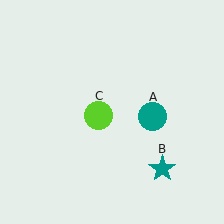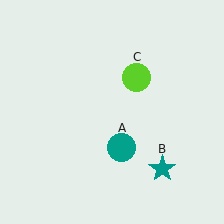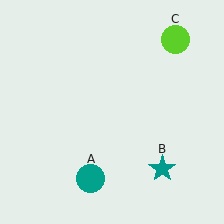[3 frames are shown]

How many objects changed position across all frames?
2 objects changed position: teal circle (object A), lime circle (object C).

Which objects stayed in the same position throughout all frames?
Teal star (object B) remained stationary.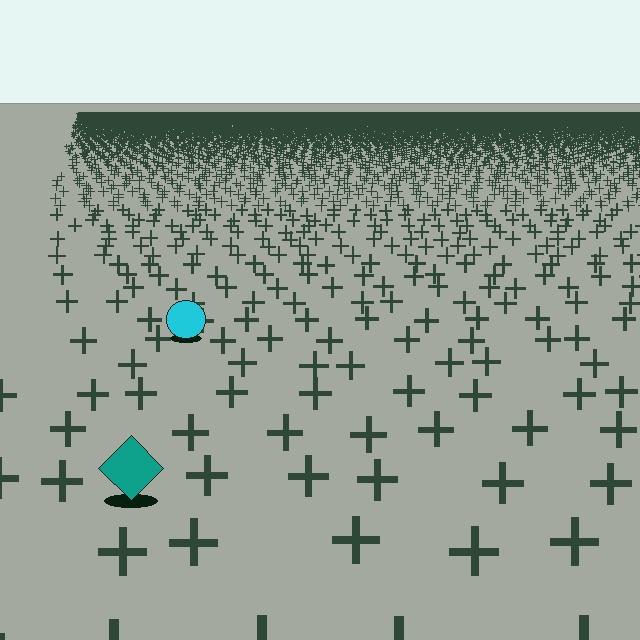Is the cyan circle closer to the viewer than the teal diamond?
No. The teal diamond is closer — you can tell from the texture gradient: the ground texture is coarser near it.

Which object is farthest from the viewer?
The cyan circle is farthest from the viewer. It appears smaller and the ground texture around it is denser.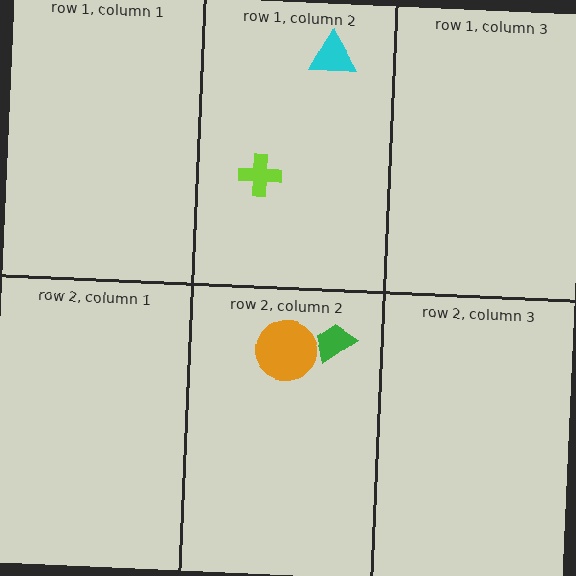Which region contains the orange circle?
The row 2, column 2 region.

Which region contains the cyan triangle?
The row 1, column 2 region.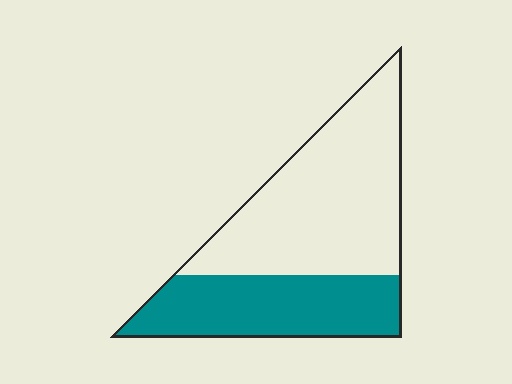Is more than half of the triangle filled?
No.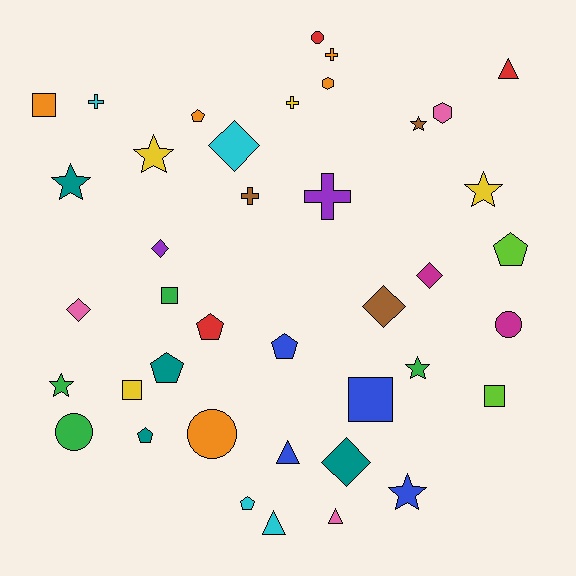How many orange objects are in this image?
There are 5 orange objects.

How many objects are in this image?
There are 40 objects.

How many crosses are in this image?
There are 5 crosses.